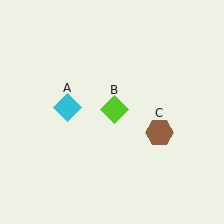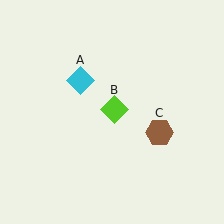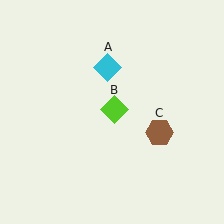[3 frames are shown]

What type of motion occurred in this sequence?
The cyan diamond (object A) rotated clockwise around the center of the scene.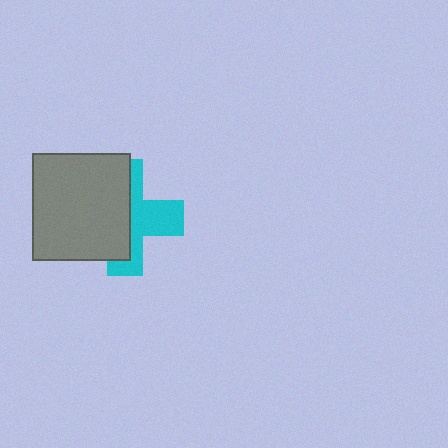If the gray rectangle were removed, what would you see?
You would see the complete cyan cross.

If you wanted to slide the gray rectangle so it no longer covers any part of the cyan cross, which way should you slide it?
Slide it left — that is the most direct way to separate the two shapes.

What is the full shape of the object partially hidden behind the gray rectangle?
The partially hidden object is a cyan cross.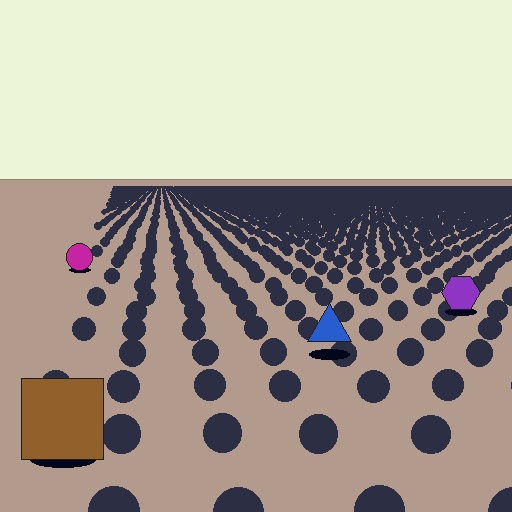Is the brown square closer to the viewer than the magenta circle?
Yes. The brown square is closer — you can tell from the texture gradient: the ground texture is coarser near it.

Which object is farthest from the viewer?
The magenta circle is farthest from the viewer. It appears smaller and the ground texture around it is denser.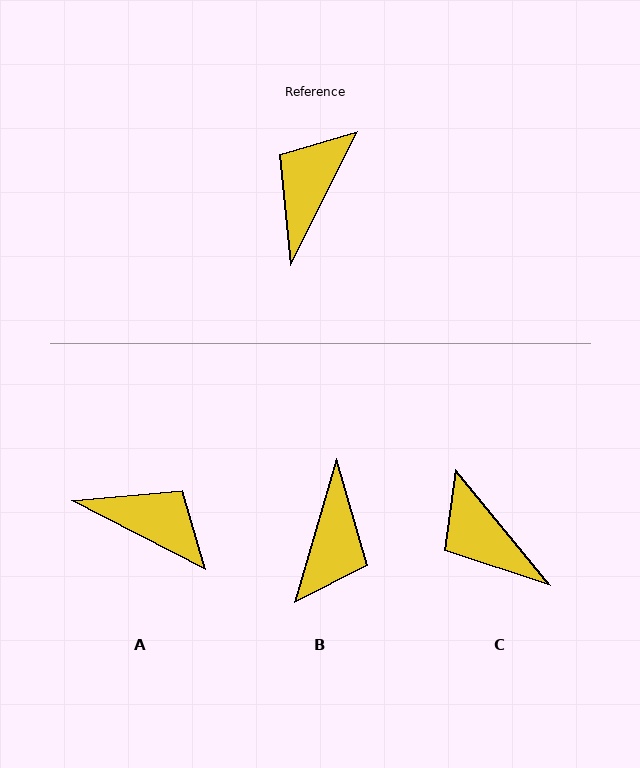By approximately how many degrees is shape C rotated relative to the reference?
Approximately 66 degrees counter-clockwise.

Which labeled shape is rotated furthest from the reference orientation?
B, about 170 degrees away.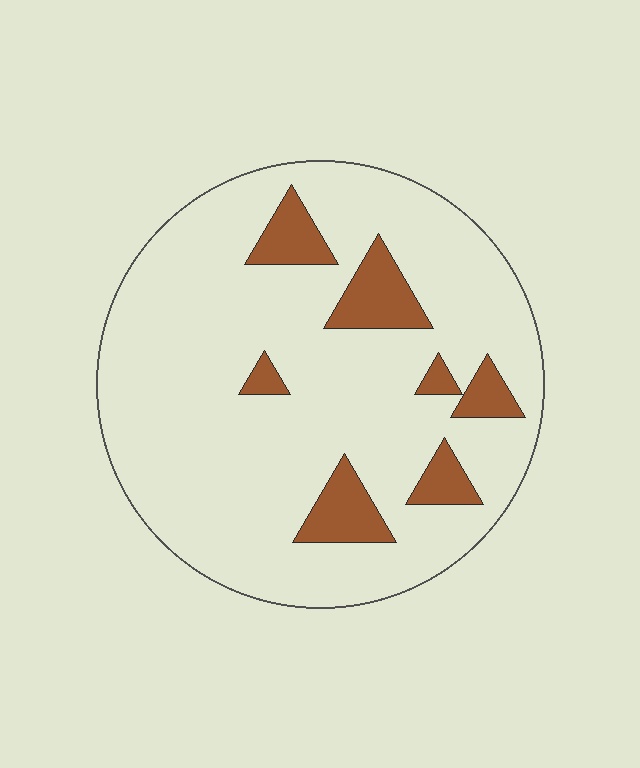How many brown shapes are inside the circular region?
7.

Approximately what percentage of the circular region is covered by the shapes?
Approximately 15%.